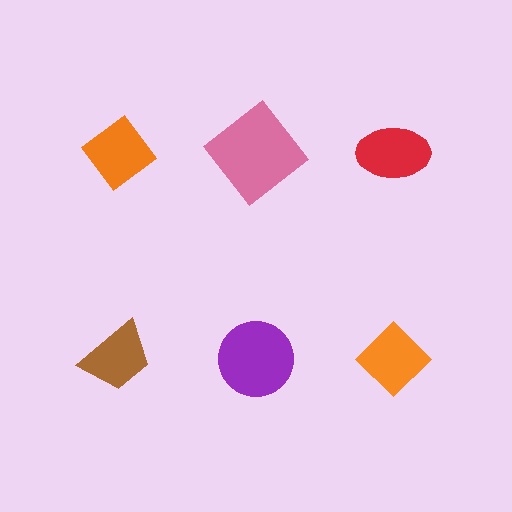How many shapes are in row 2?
3 shapes.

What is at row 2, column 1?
A brown trapezoid.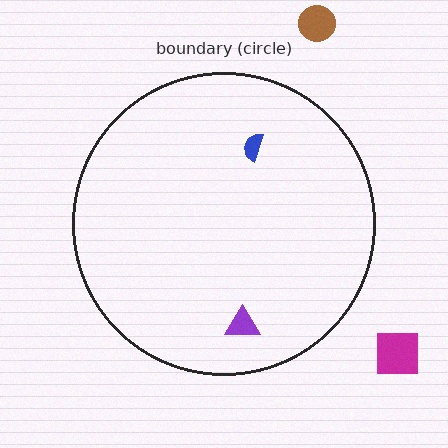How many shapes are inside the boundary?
2 inside, 2 outside.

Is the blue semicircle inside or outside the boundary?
Inside.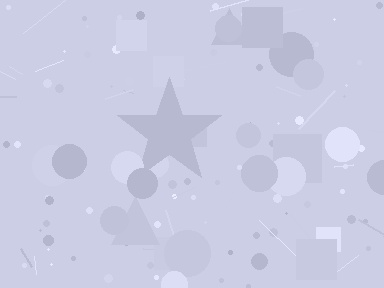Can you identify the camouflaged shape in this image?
The camouflaged shape is a star.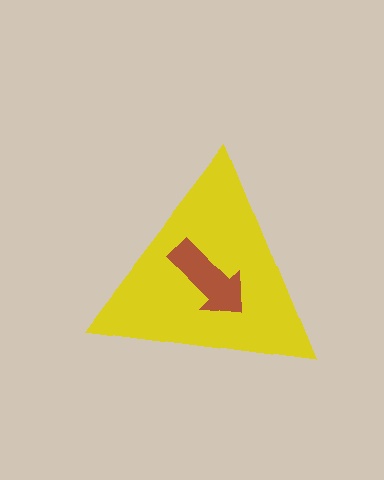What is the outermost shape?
The yellow triangle.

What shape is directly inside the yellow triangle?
The brown arrow.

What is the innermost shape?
The brown arrow.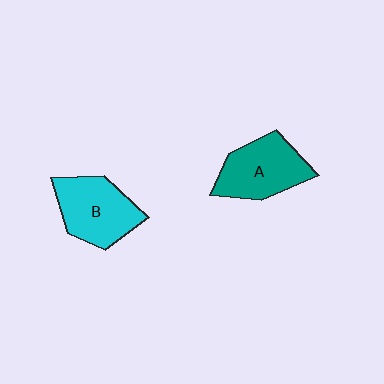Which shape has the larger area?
Shape B (cyan).